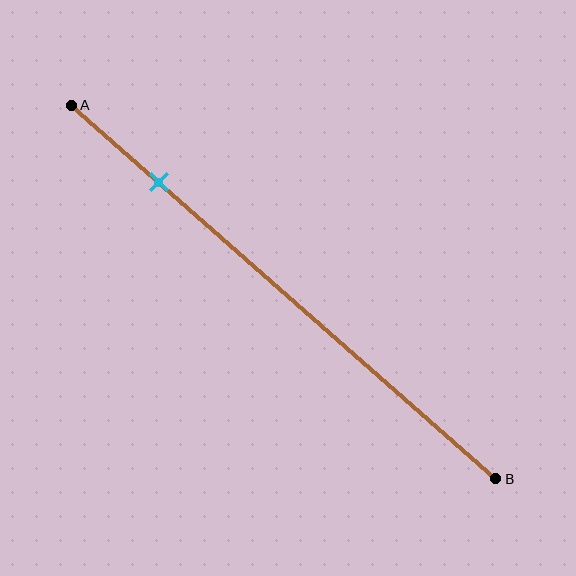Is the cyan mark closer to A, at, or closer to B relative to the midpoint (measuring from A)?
The cyan mark is closer to point A than the midpoint of segment AB.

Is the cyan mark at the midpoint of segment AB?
No, the mark is at about 20% from A, not at the 50% midpoint.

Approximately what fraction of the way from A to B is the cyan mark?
The cyan mark is approximately 20% of the way from A to B.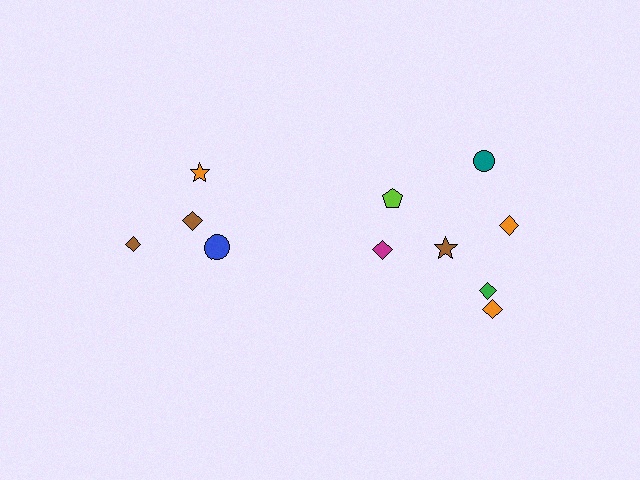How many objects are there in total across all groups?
There are 11 objects.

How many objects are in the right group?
There are 7 objects.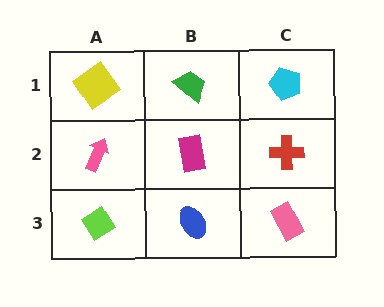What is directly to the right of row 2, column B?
A red cross.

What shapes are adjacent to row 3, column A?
A pink arrow (row 2, column A), a blue ellipse (row 3, column B).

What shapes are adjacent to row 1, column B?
A magenta rectangle (row 2, column B), a yellow diamond (row 1, column A), a cyan pentagon (row 1, column C).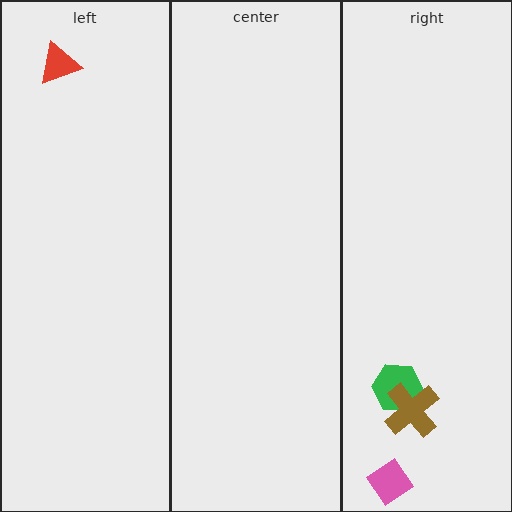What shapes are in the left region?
The red triangle.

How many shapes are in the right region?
3.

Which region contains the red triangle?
The left region.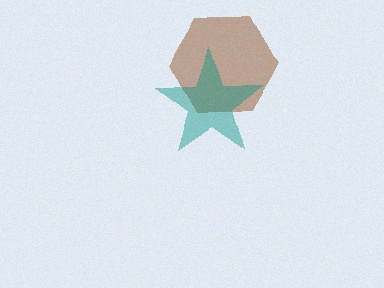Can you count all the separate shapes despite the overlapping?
Yes, there are 2 separate shapes.